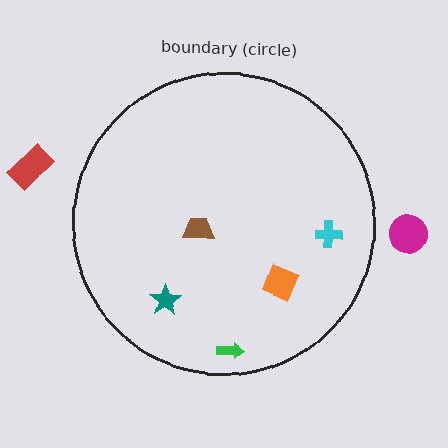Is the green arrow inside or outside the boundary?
Inside.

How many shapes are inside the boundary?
5 inside, 2 outside.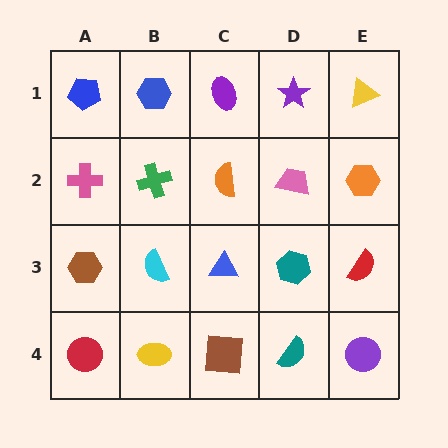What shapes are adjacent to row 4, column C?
A blue triangle (row 3, column C), a yellow ellipse (row 4, column B), a teal semicircle (row 4, column D).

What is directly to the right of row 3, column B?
A blue triangle.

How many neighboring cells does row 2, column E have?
3.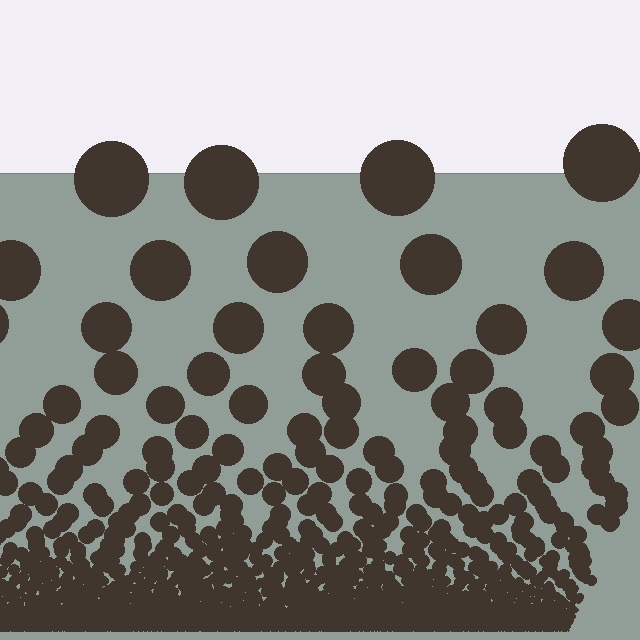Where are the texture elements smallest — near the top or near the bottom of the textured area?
Near the bottom.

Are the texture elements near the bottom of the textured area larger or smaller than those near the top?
Smaller. The gradient is inverted — elements near the bottom are smaller and denser.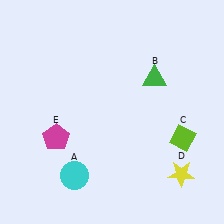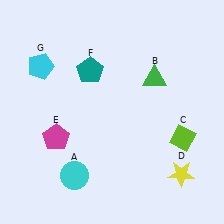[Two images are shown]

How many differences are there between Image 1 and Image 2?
There are 2 differences between the two images.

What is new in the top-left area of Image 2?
A teal pentagon (F) was added in the top-left area of Image 2.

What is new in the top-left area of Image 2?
A cyan pentagon (G) was added in the top-left area of Image 2.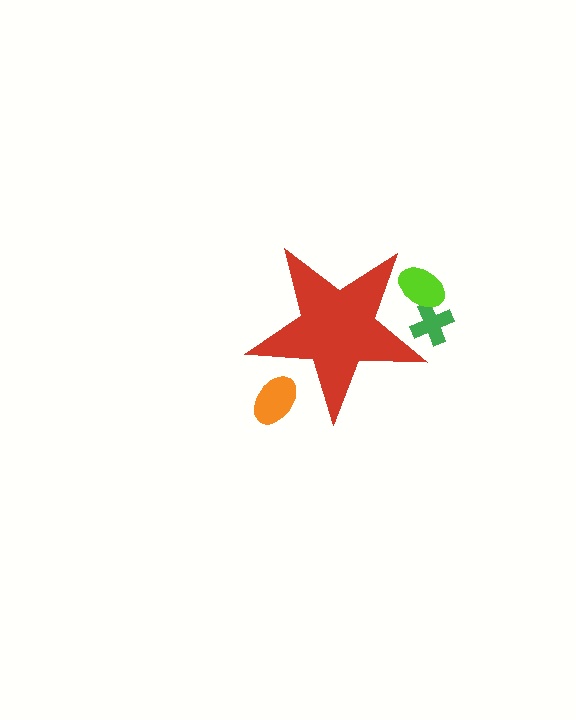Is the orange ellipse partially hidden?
Yes, the orange ellipse is partially hidden behind the red star.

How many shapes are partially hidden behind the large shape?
3 shapes are partially hidden.